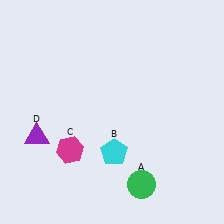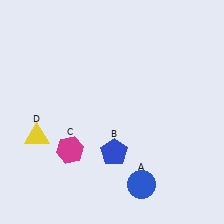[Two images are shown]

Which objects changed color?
A changed from green to blue. B changed from cyan to blue. D changed from purple to yellow.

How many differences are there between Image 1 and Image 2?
There are 3 differences between the two images.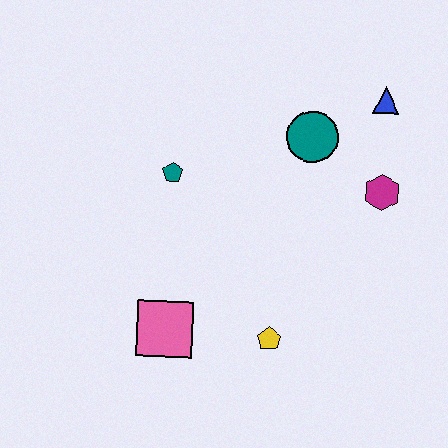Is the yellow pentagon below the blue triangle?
Yes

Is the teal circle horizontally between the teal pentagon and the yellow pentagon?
No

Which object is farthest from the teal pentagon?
The blue triangle is farthest from the teal pentagon.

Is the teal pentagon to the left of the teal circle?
Yes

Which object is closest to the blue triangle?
The teal circle is closest to the blue triangle.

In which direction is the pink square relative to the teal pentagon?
The pink square is below the teal pentagon.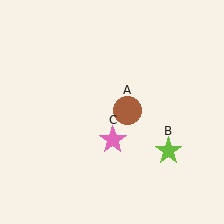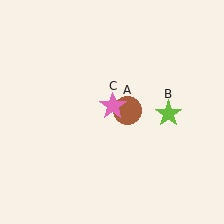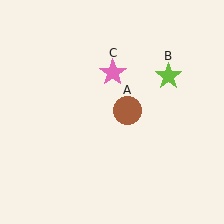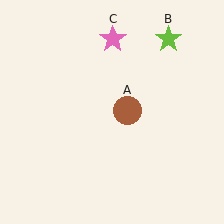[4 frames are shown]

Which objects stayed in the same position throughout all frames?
Brown circle (object A) remained stationary.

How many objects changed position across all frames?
2 objects changed position: lime star (object B), pink star (object C).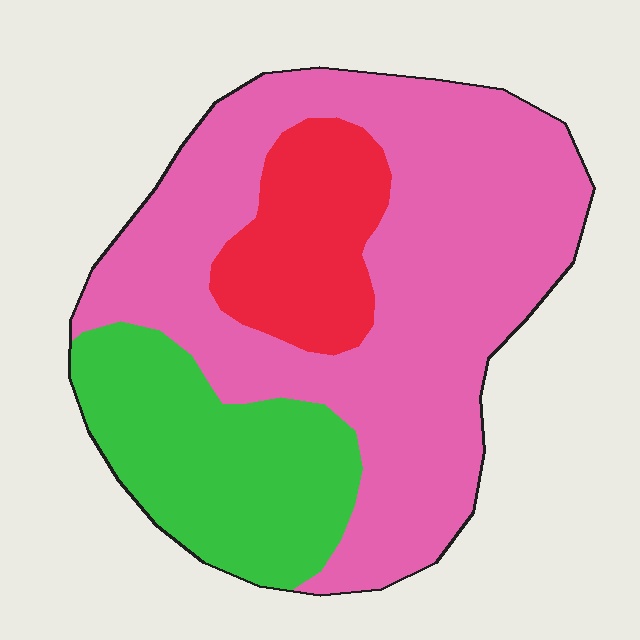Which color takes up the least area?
Red, at roughly 15%.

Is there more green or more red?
Green.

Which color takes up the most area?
Pink, at roughly 60%.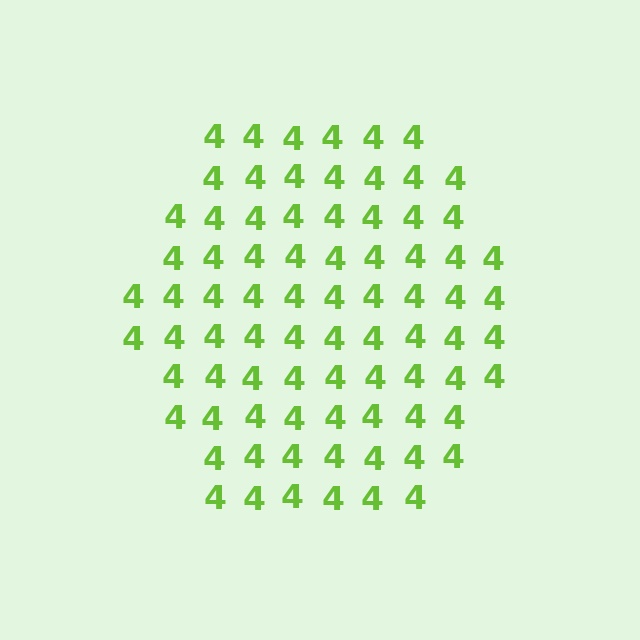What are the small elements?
The small elements are digit 4's.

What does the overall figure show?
The overall figure shows a hexagon.